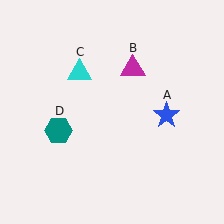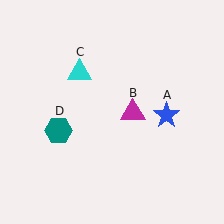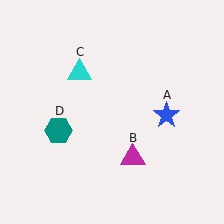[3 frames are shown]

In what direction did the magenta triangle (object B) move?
The magenta triangle (object B) moved down.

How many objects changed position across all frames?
1 object changed position: magenta triangle (object B).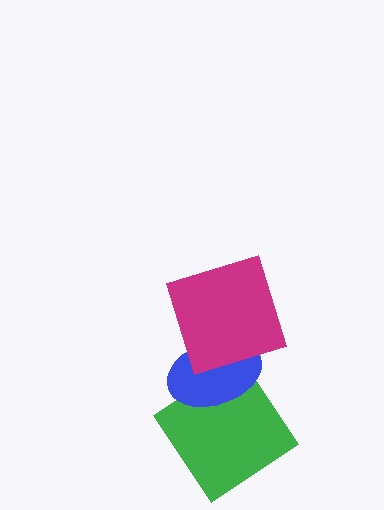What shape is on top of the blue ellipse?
The magenta square is on top of the blue ellipse.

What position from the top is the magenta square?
The magenta square is 1st from the top.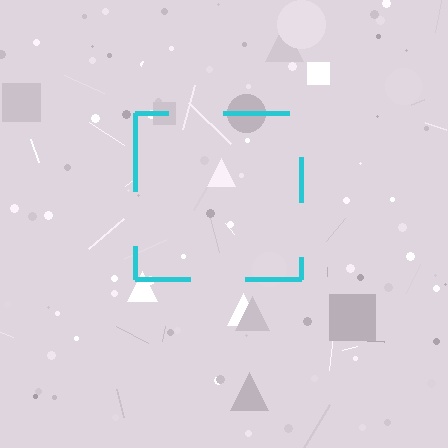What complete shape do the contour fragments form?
The contour fragments form a square.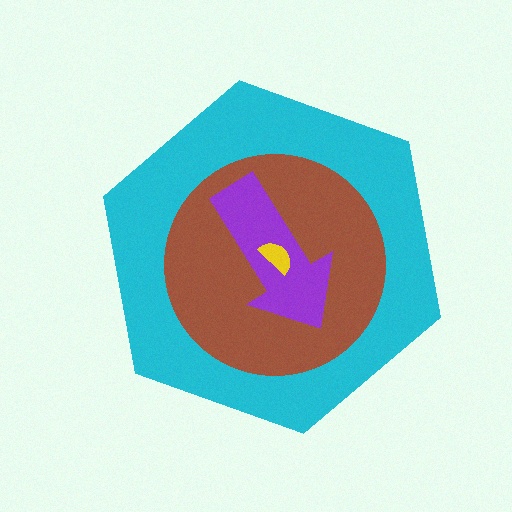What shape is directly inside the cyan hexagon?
The brown circle.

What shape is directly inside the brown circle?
The purple arrow.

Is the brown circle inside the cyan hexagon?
Yes.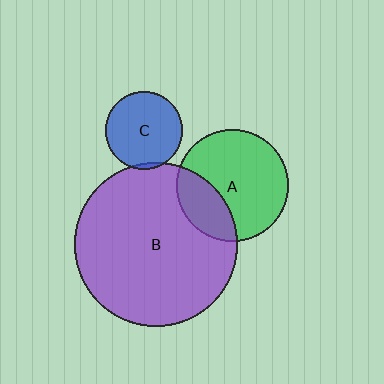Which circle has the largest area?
Circle B (purple).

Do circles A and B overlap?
Yes.